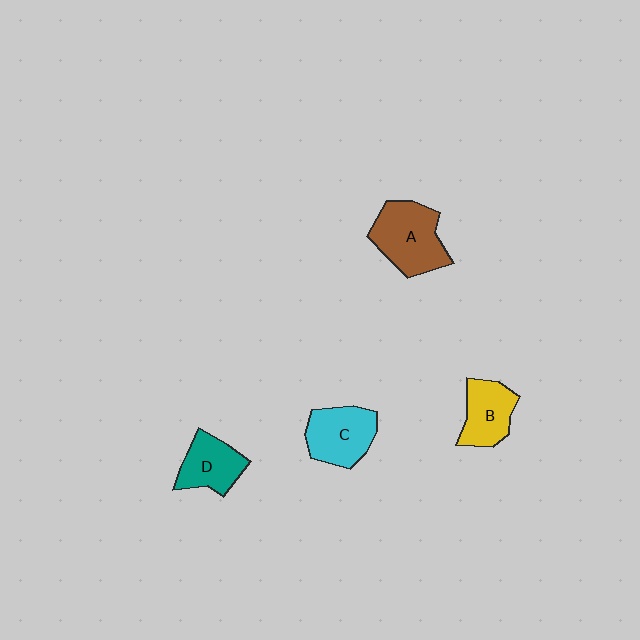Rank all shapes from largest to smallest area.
From largest to smallest: A (brown), C (cyan), B (yellow), D (teal).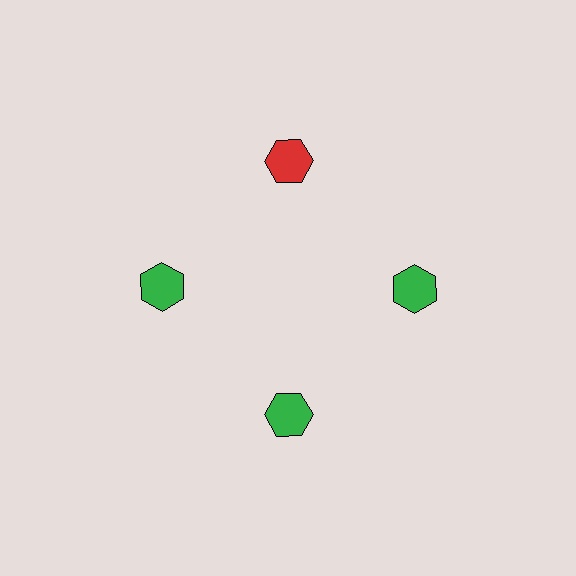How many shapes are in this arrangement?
There are 4 shapes arranged in a ring pattern.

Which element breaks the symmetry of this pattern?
The red hexagon at roughly the 12 o'clock position breaks the symmetry. All other shapes are green hexagons.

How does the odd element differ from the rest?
It has a different color: red instead of green.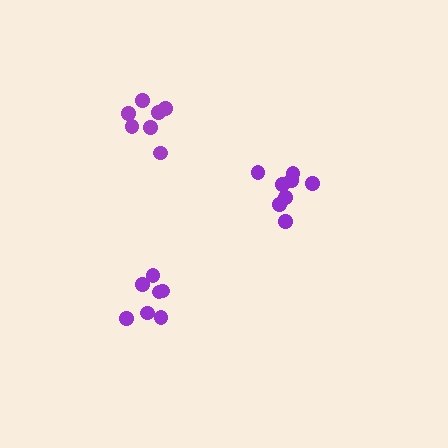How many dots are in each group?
Group 1: 7 dots, Group 2: 8 dots, Group 3: 7 dots (22 total).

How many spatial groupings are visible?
There are 3 spatial groupings.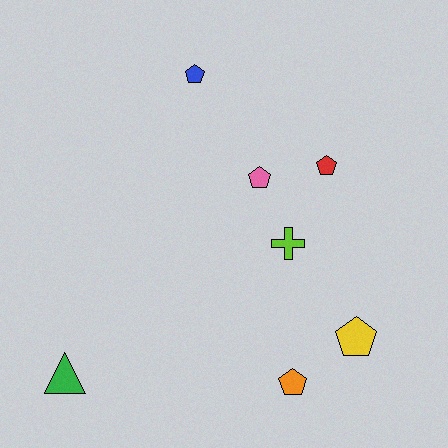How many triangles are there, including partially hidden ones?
There is 1 triangle.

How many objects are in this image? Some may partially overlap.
There are 7 objects.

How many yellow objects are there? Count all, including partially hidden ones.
There is 1 yellow object.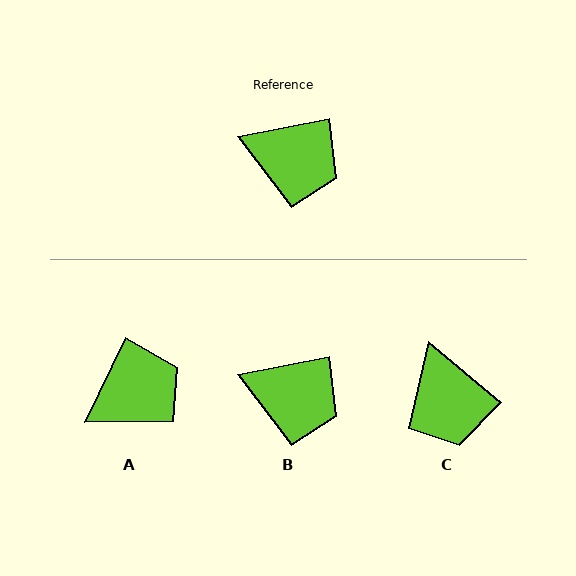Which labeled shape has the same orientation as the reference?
B.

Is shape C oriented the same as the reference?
No, it is off by about 51 degrees.